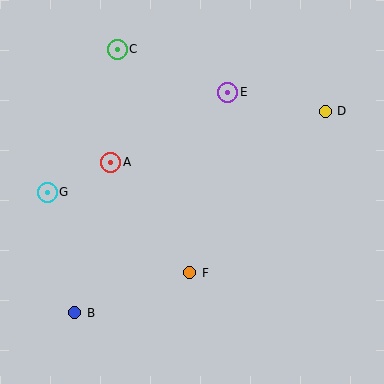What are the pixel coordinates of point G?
Point G is at (47, 192).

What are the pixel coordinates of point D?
Point D is at (325, 111).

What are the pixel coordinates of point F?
Point F is at (190, 273).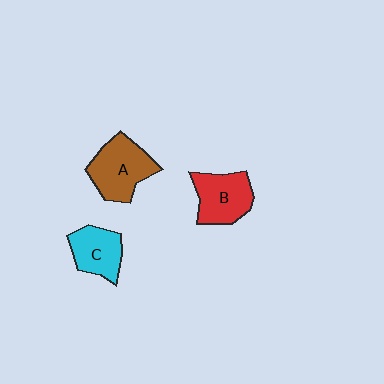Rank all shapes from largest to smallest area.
From largest to smallest: A (brown), B (red), C (cyan).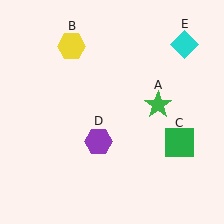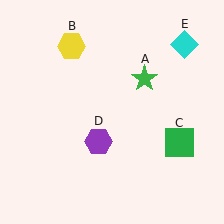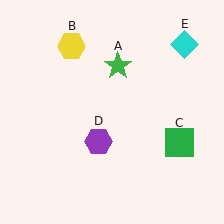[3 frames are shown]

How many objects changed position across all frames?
1 object changed position: green star (object A).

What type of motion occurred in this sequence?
The green star (object A) rotated counterclockwise around the center of the scene.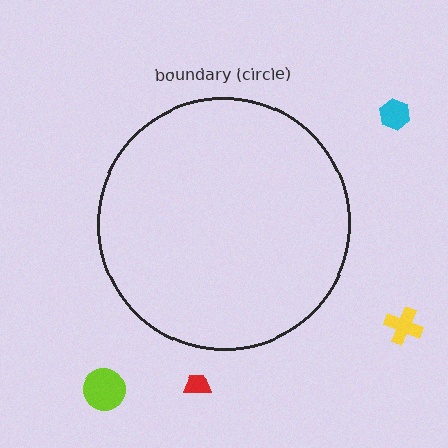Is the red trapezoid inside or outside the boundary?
Outside.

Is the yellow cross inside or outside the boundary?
Outside.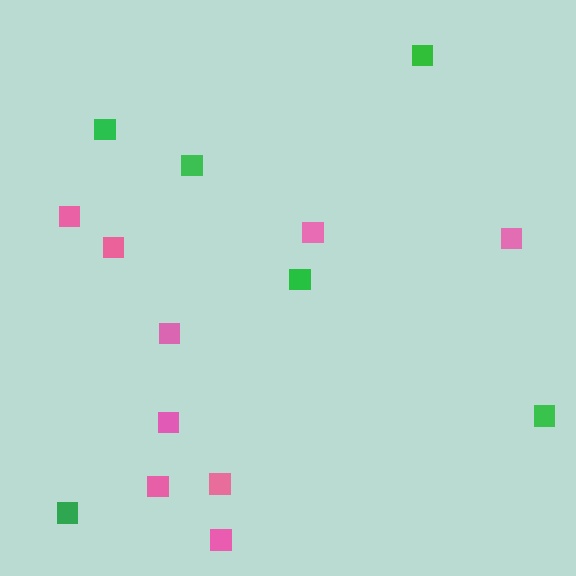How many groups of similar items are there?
There are 2 groups: one group of pink squares (9) and one group of green squares (6).